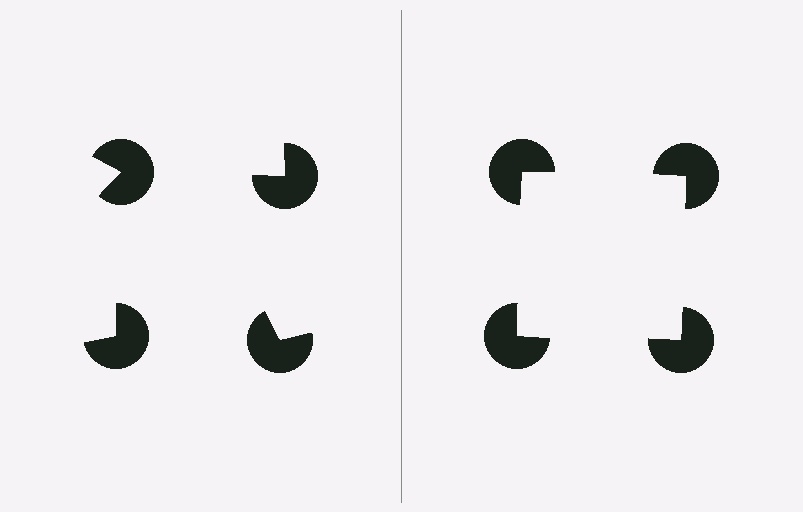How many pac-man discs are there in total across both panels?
8 — 4 on each side.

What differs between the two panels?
The pac-man discs are positioned identically on both sides; only the wedge orientations differ. On the right they align to a square; on the left they are misaligned.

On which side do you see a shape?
An illusory square appears on the right side. On the left side the wedge cuts are rotated, so no coherent shape forms.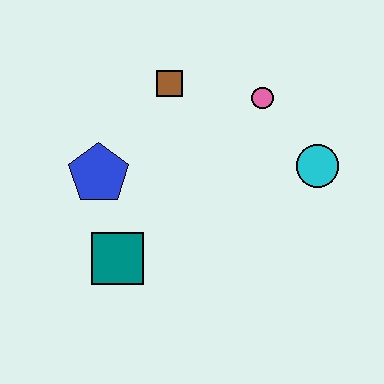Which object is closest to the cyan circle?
The pink circle is closest to the cyan circle.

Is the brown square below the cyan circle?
No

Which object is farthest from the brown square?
The teal square is farthest from the brown square.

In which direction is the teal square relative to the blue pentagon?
The teal square is below the blue pentagon.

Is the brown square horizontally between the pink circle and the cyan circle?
No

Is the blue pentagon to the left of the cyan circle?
Yes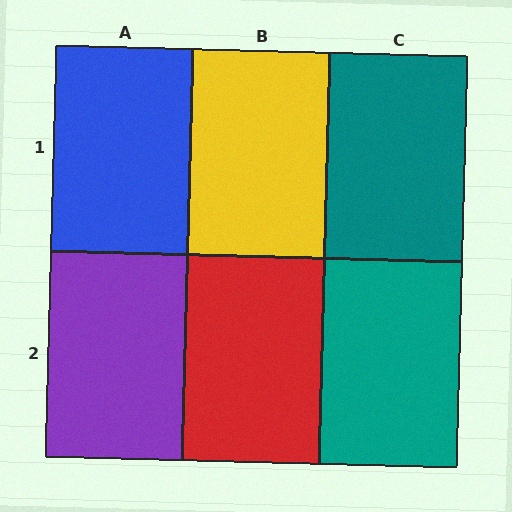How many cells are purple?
1 cell is purple.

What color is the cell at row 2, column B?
Red.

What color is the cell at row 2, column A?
Purple.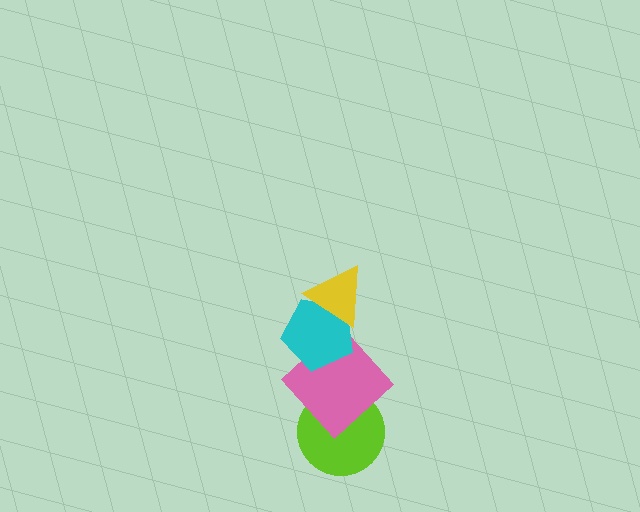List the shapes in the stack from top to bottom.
From top to bottom: the yellow triangle, the cyan pentagon, the pink diamond, the lime circle.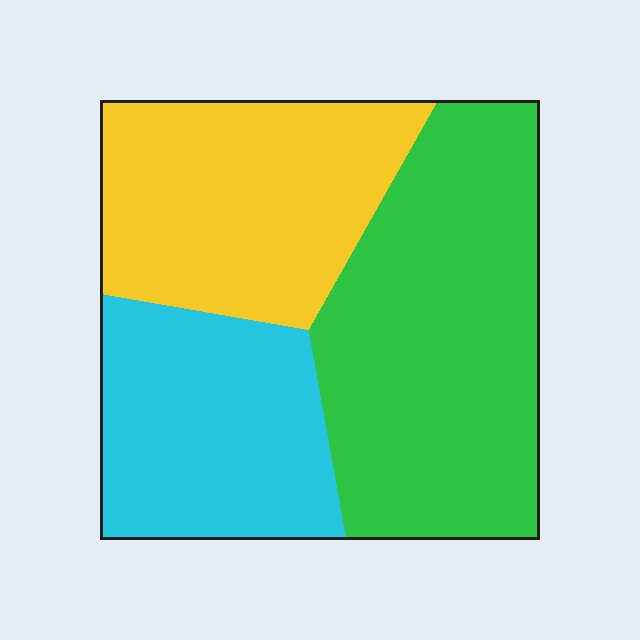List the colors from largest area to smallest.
From largest to smallest: green, yellow, cyan.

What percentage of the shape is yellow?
Yellow covers around 30% of the shape.